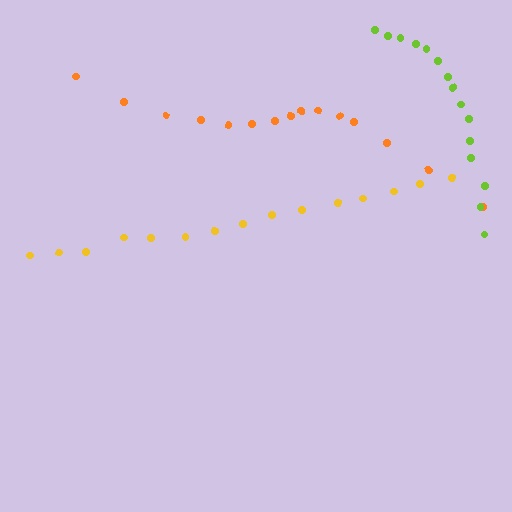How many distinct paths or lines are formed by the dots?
There are 3 distinct paths.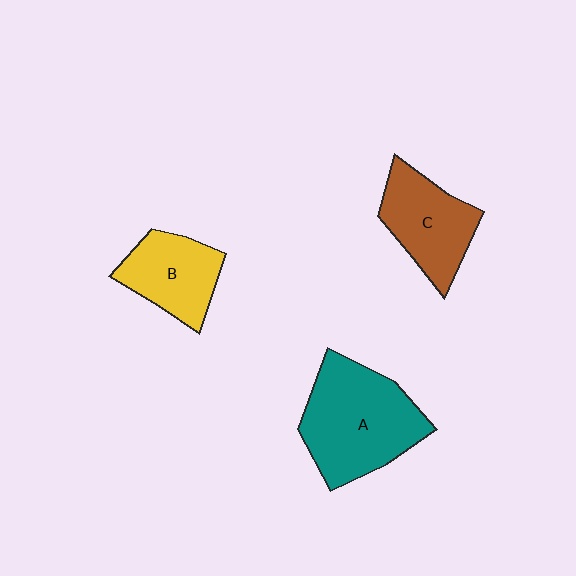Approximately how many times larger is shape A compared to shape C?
Approximately 1.5 times.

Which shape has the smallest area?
Shape B (yellow).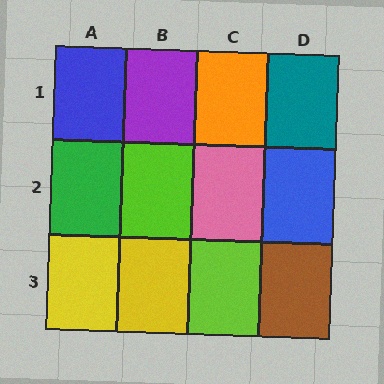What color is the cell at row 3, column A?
Yellow.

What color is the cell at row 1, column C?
Orange.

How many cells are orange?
1 cell is orange.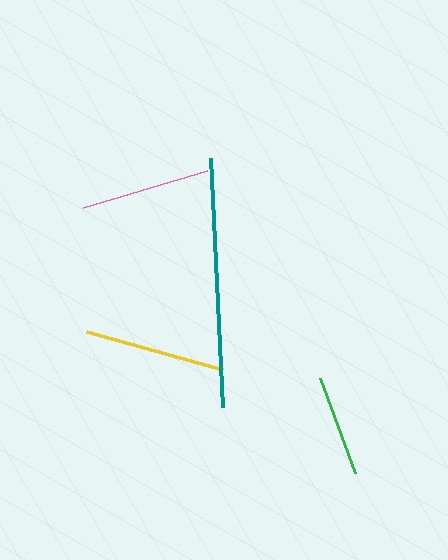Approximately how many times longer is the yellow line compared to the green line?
The yellow line is approximately 1.4 times the length of the green line.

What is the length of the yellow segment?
The yellow segment is approximately 142 pixels long.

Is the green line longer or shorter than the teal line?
The teal line is longer than the green line.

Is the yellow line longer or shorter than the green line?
The yellow line is longer than the green line.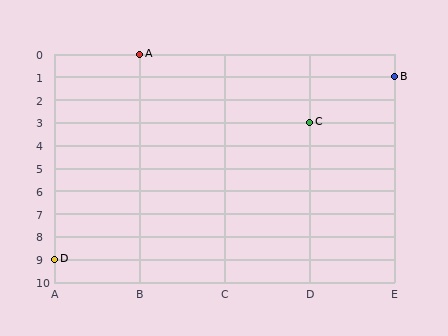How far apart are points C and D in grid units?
Points C and D are 3 columns and 6 rows apart (about 6.7 grid units diagonally).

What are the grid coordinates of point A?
Point A is at grid coordinates (B, 0).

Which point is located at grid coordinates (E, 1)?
Point B is at (E, 1).